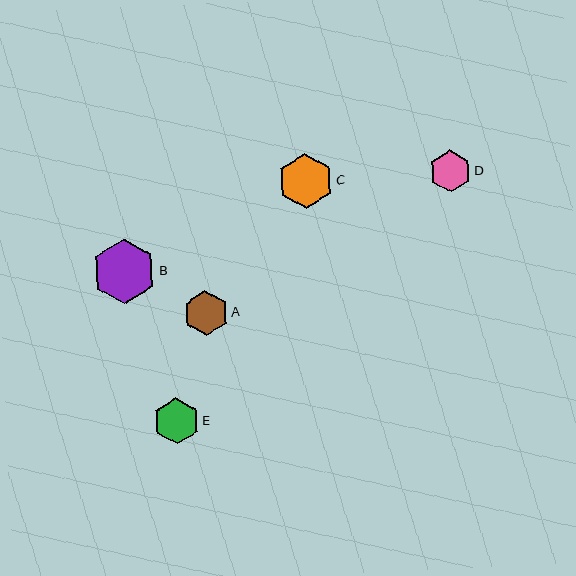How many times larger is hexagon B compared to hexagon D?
Hexagon B is approximately 1.5 times the size of hexagon D.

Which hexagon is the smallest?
Hexagon D is the smallest with a size of approximately 42 pixels.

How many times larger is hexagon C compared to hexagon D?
Hexagon C is approximately 1.3 times the size of hexagon D.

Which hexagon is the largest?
Hexagon B is the largest with a size of approximately 64 pixels.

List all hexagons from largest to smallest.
From largest to smallest: B, C, E, A, D.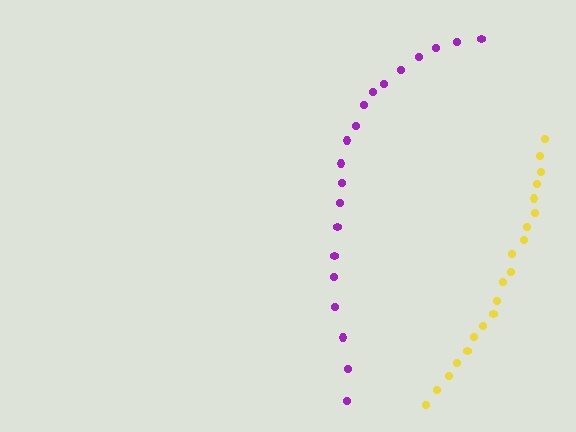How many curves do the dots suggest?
There are 2 distinct paths.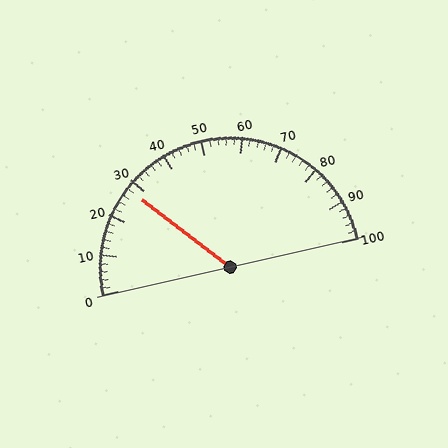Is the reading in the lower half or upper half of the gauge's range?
The reading is in the lower half of the range (0 to 100).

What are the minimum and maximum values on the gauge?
The gauge ranges from 0 to 100.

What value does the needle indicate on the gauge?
The needle indicates approximately 28.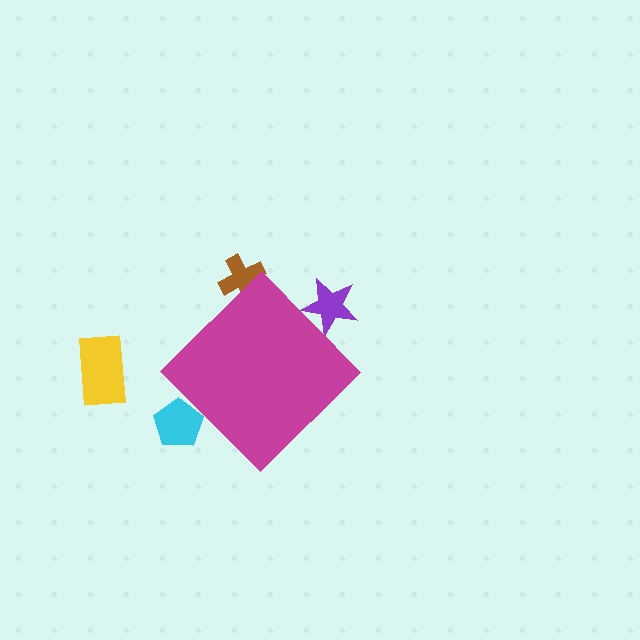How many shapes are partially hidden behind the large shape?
3 shapes are partially hidden.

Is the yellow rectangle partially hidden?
No, the yellow rectangle is fully visible.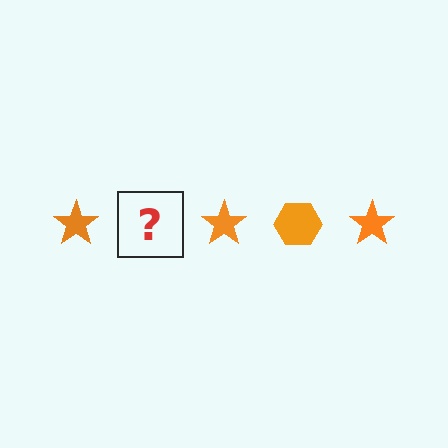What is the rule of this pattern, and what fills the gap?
The rule is that the pattern cycles through star, hexagon shapes in orange. The gap should be filled with an orange hexagon.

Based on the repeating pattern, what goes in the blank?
The blank should be an orange hexagon.